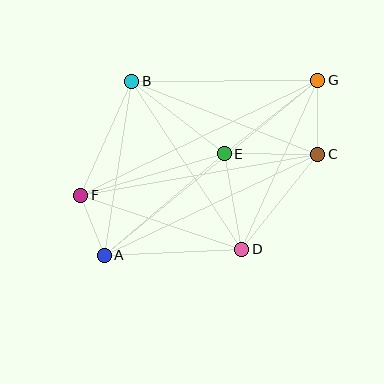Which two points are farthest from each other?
Points A and G are farthest from each other.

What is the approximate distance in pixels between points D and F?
The distance between D and F is approximately 170 pixels.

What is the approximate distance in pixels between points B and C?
The distance between B and C is approximately 200 pixels.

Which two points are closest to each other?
Points A and F are closest to each other.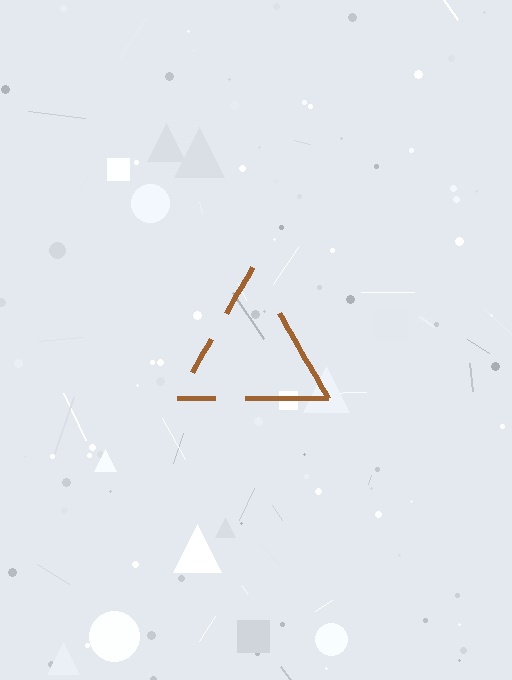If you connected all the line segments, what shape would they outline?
They would outline a triangle.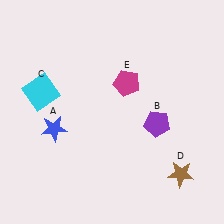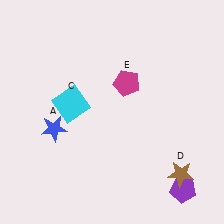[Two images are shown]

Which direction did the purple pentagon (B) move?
The purple pentagon (B) moved down.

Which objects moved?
The objects that moved are: the purple pentagon (B), the cyan square (C).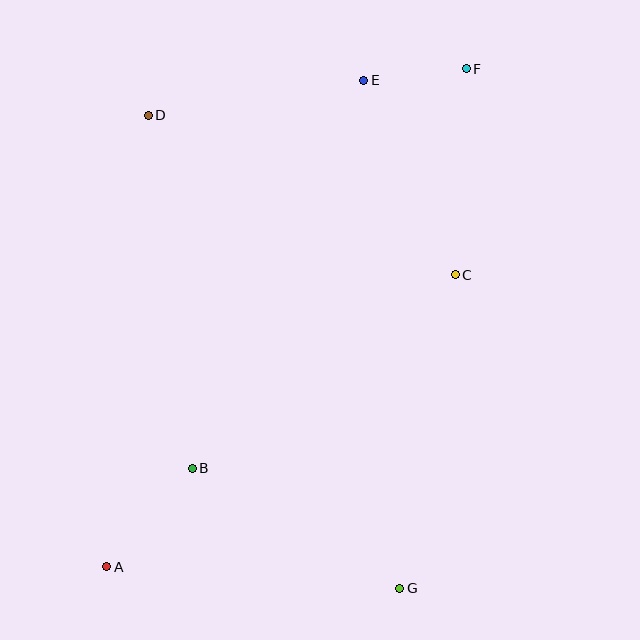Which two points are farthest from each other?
Points A and F are farthest from each other.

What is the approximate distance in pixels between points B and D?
The distance between B and D is approximately 356 pixels.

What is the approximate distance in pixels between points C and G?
The distance between C and G is approximately 318 pixels.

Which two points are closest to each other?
Points E and F are closest to each other.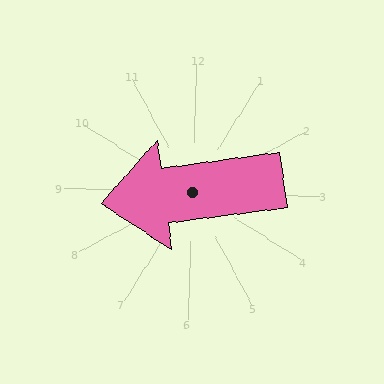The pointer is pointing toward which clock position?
Roughly 9 o'clock.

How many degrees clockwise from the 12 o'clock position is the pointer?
Approximately 261 degrees.